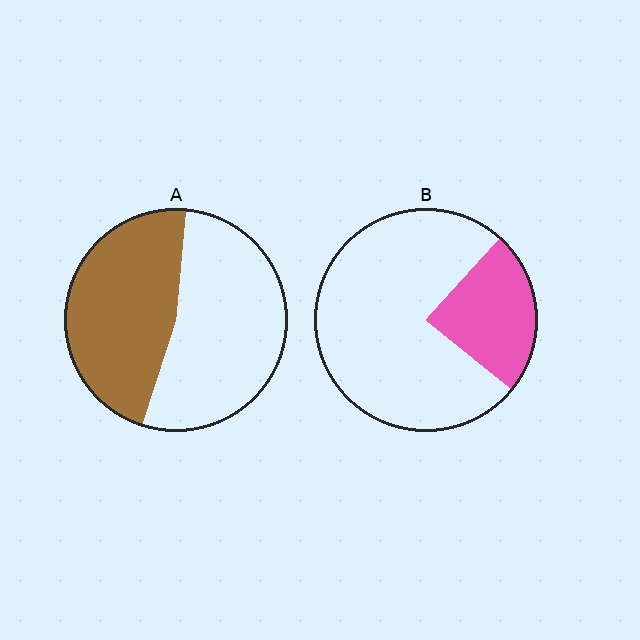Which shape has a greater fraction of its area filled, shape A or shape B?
Shape A.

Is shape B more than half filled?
No.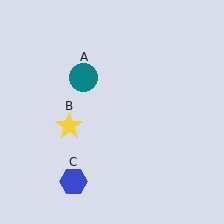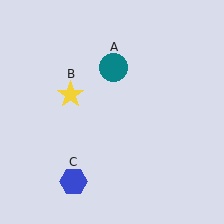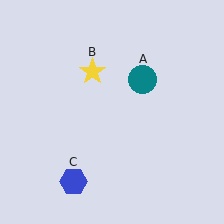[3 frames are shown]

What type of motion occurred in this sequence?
The teal circle (object A), yellow star (object B) rotated clockwise around the center of the scene.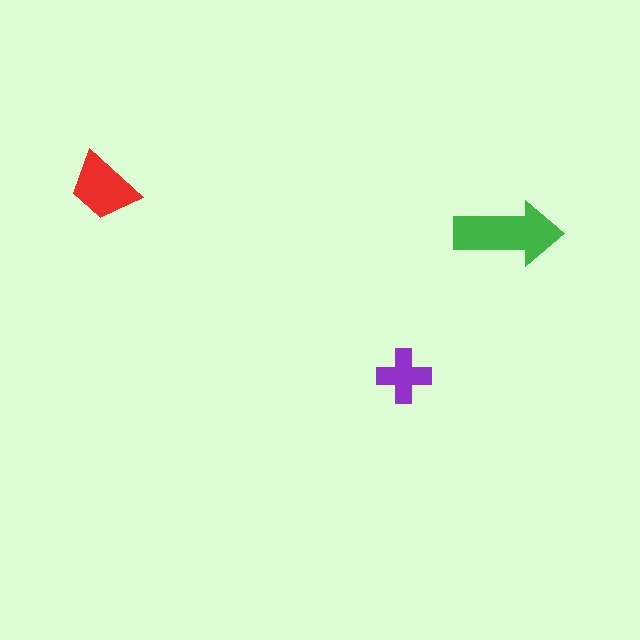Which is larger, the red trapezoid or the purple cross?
The red trapezoid.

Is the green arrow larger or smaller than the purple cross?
Larger.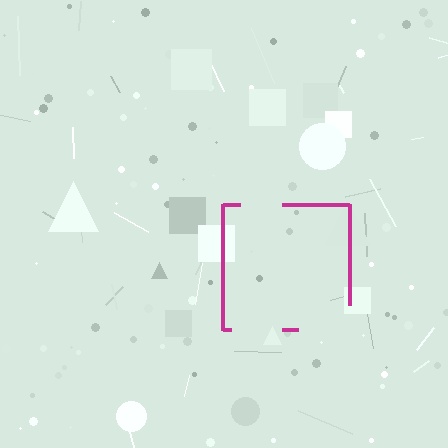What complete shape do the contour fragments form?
The contour fragments form a square.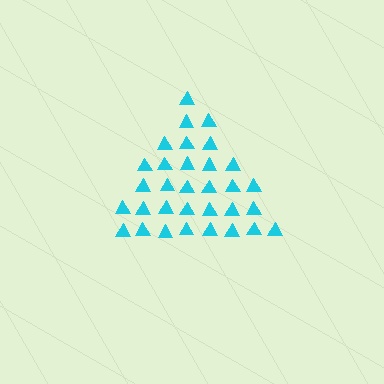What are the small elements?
The small elements are triangles.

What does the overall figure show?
The overall figure shows a triangle.